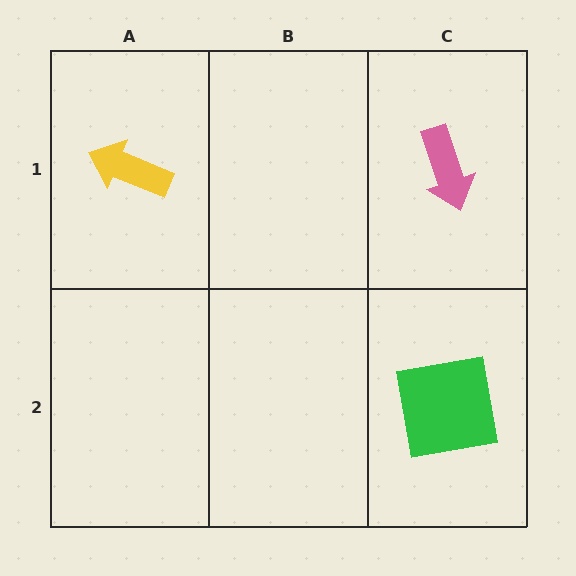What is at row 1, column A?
A yellow arrow.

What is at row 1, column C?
A pink arrow.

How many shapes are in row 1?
2 shapes.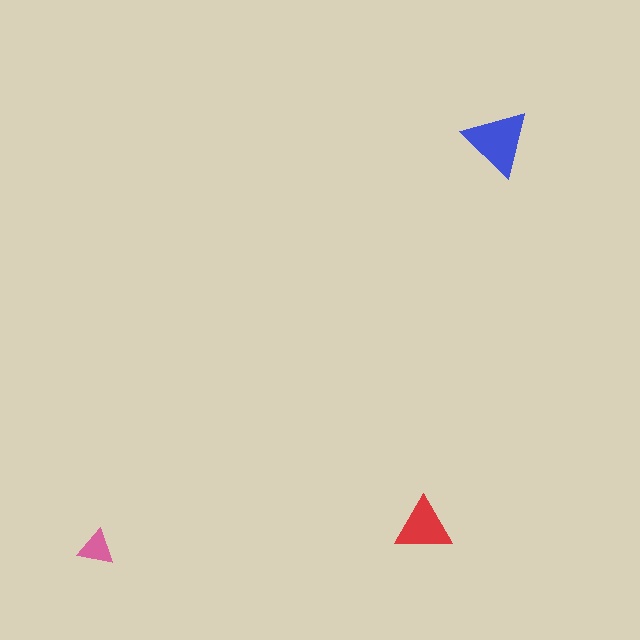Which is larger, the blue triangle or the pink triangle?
The blue one.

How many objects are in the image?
There are 3 objects in the image.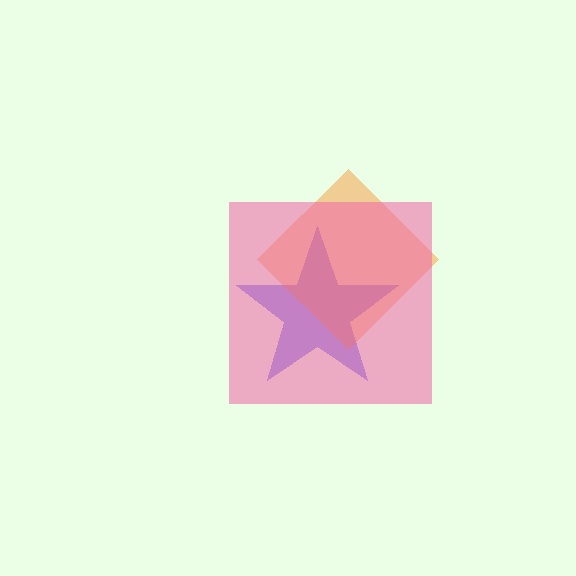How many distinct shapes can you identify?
There are 3 distinct shapes: a blue star, an orange diamond, a pink square.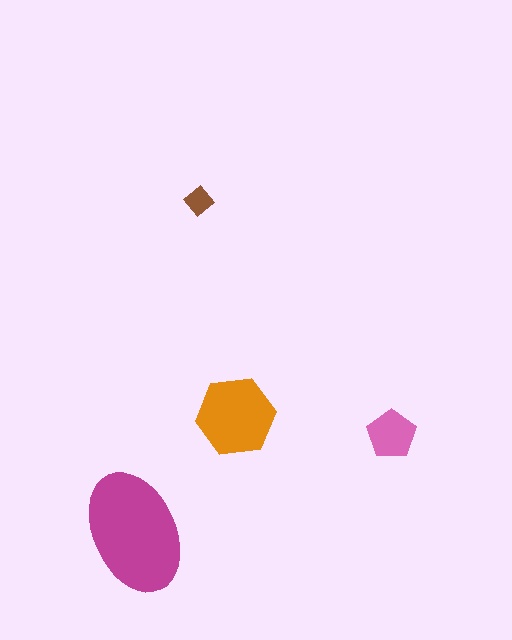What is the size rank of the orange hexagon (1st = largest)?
2nd.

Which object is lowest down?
The magenta ellipse is bottommost.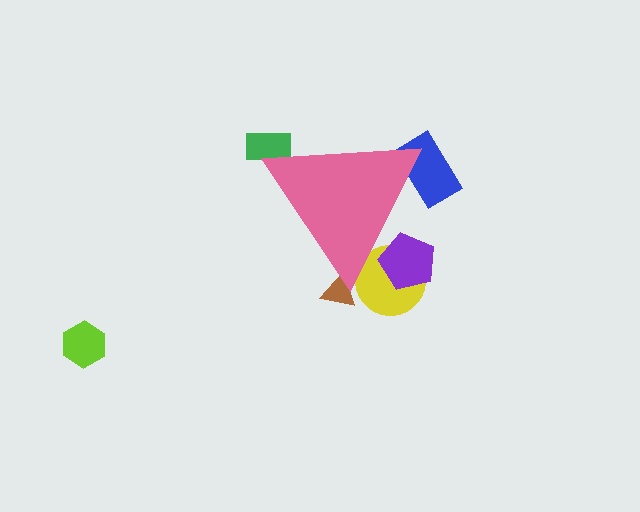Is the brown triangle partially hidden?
Yes, the brown triangle is partially hidden behind the pink triangle.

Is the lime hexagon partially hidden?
No, the lime hexagon is fully visible.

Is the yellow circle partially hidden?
Yes, the yellow circle is partially hidden behind the pink triangle.